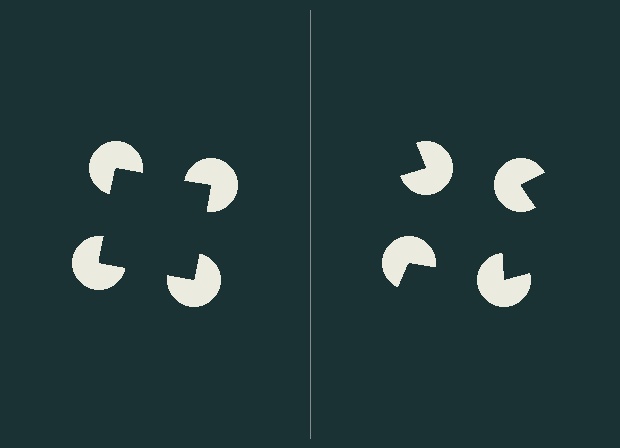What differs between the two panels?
The pac-man discs are positioned identically on both sides; only the wedge orientations differ. On the left they align to a square; on the right they are misaligned.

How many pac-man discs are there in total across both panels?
8 — 4 on each side.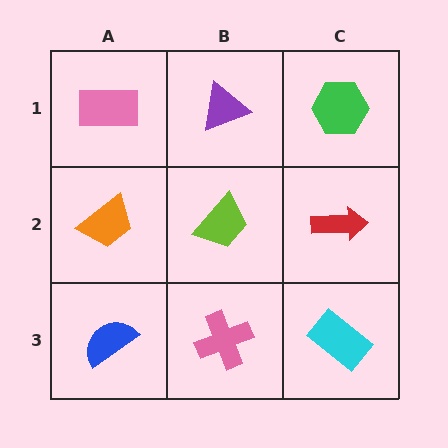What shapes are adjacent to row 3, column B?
A lime trapezoid (row 2, column B), a blue semicircle (row 3, column A), a cyan rectangle (row 3, column C).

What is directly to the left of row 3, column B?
A blue semicircle.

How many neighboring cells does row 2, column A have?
3.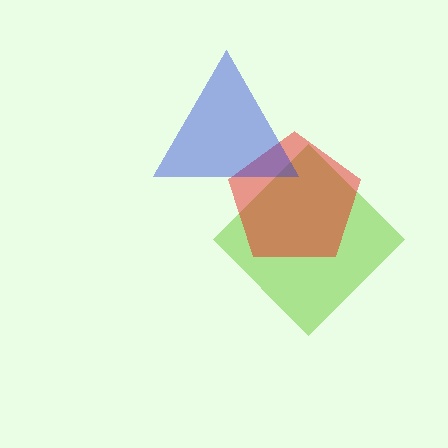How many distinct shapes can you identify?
There are 3 distinct shapes: a lime diamond, a red pentagon, a blue triangle.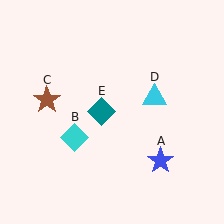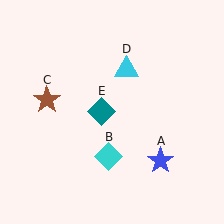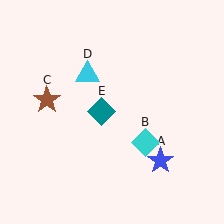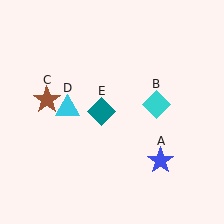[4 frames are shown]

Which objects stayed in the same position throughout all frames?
Blue star (object A) and brown star (object C) and teal diamond (object E) remained stationary.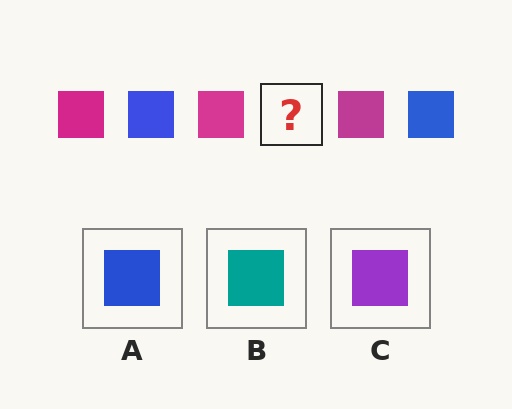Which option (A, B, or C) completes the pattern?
A.